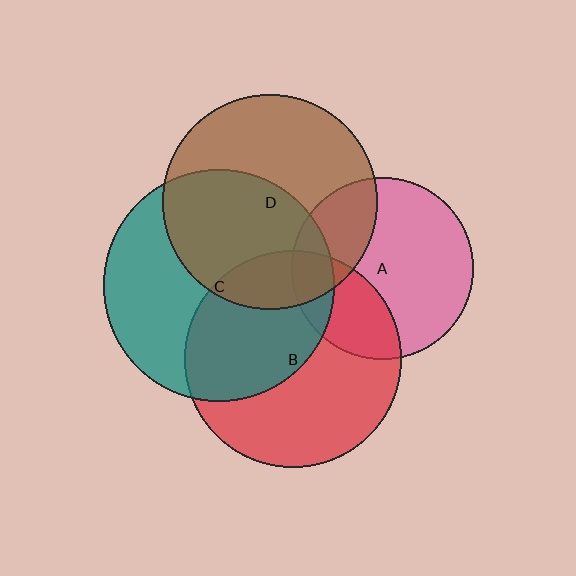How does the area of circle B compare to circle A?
Approximately 1.4 times.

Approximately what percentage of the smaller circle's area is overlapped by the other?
Approximately 15%.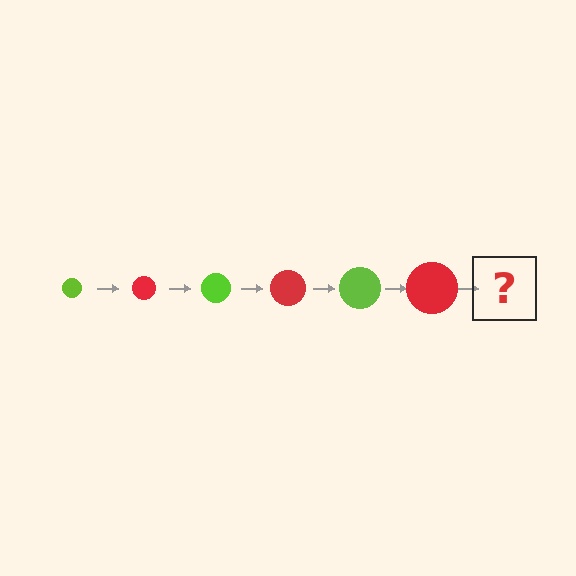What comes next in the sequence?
The next element should be a lime circle, larger than the previous one.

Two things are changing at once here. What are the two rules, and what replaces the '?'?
The two rules are that the circle grows larger each step and the color cycles through lime and red. The '?' should be a lime circle, larger than the previous one.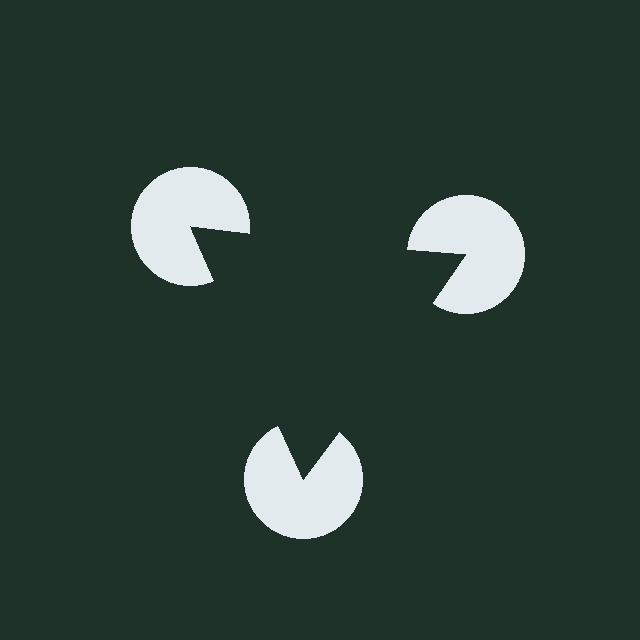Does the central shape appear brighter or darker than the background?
It typically appears slightly darker than the background, even though no actual brightness change is drawn.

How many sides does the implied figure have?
3 sides.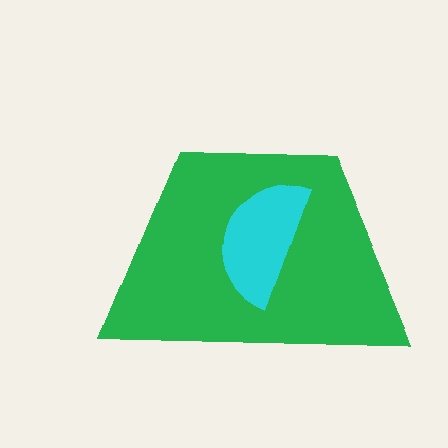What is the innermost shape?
The cyan semicircle.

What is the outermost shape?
The green trapezoid.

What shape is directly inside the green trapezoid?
The cyan semicircle.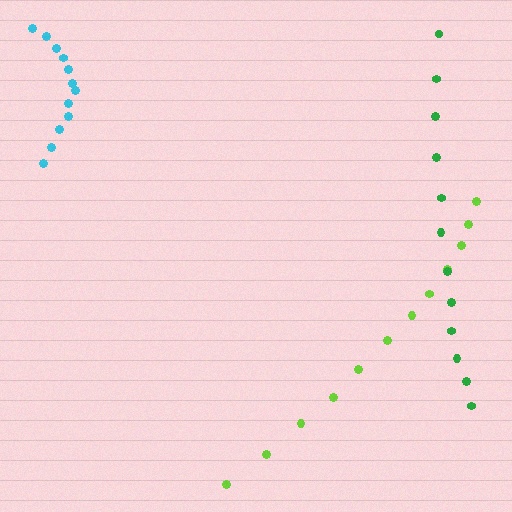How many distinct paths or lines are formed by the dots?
There are 3 distinct paths.